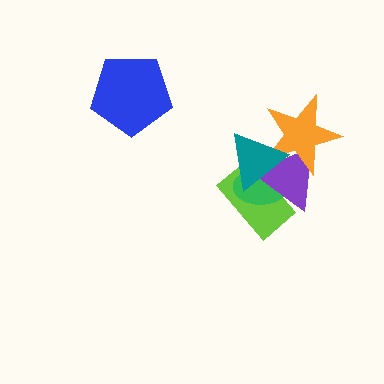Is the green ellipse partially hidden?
Yes, it is partially covered by another shape.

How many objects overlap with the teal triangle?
4 objects overlap with the teal triangle.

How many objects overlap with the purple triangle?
4 objects overlap with the purple triangle.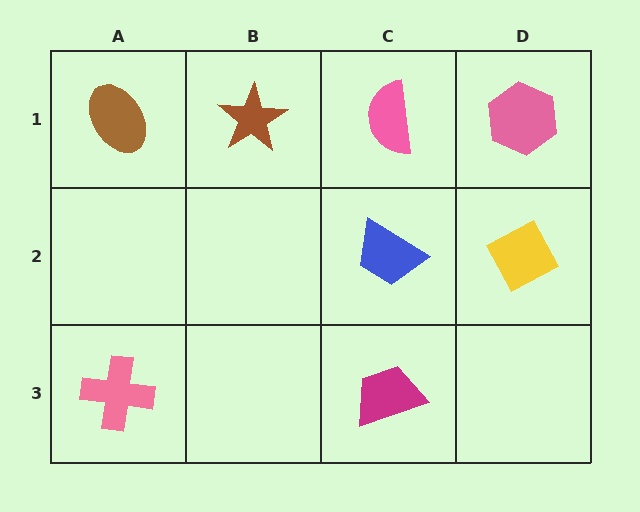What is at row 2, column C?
A blue trapezoid.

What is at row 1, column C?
A pink semicircle.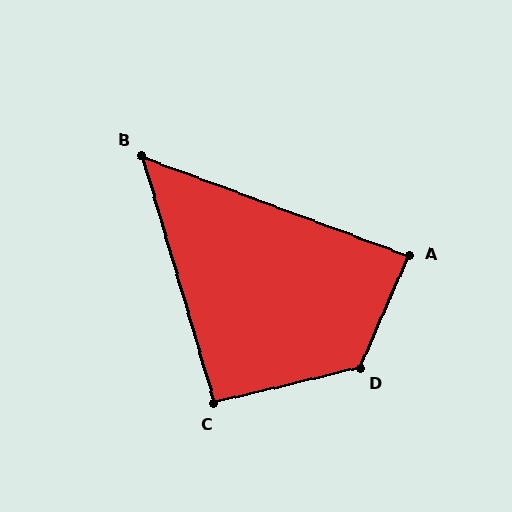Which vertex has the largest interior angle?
D, at approximately 127 degrees.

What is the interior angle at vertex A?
Approximately 87 degrees (approximately right).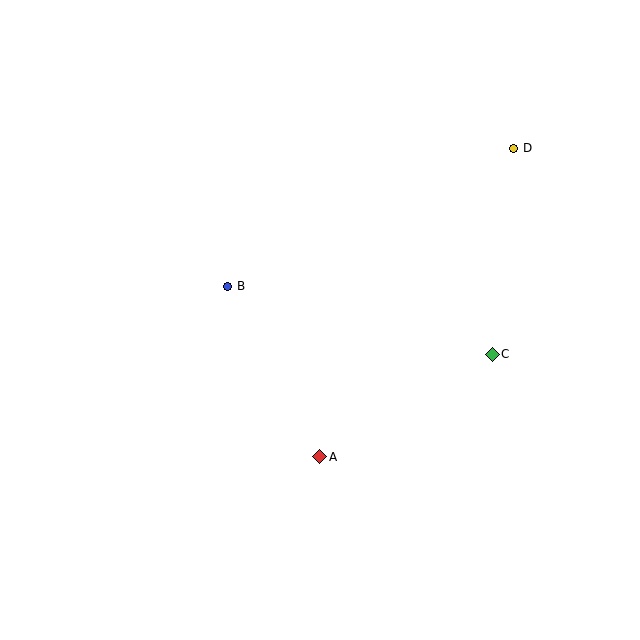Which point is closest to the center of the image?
Point B at (228, 286) is closest to the center.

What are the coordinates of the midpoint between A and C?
The midpoint between A and C is at (406, 405).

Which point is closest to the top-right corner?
Point D is closest to the top-right corner.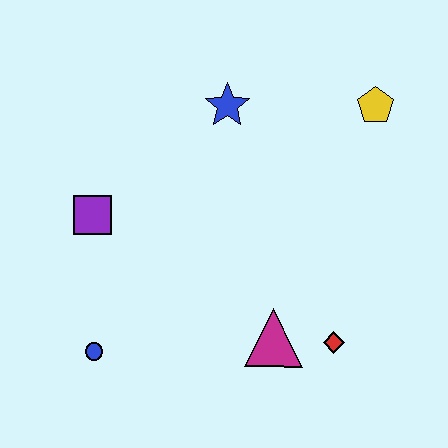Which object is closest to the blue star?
The yellow pentagon is closest to the blue star.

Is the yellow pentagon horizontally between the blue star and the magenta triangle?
No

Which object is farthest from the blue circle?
The yellow pentagon is farthest from the blue circle.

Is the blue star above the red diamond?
Yes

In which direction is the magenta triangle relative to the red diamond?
The magenta triangle is to the left of the red diamond.